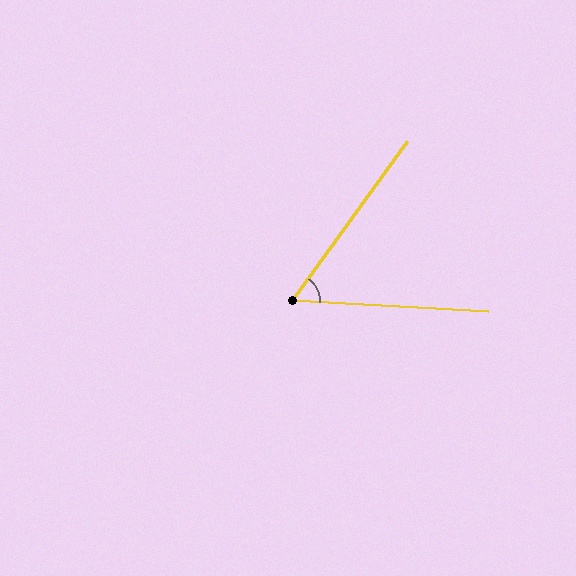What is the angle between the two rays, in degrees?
Approximately 58 degrees.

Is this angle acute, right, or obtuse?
It is acute.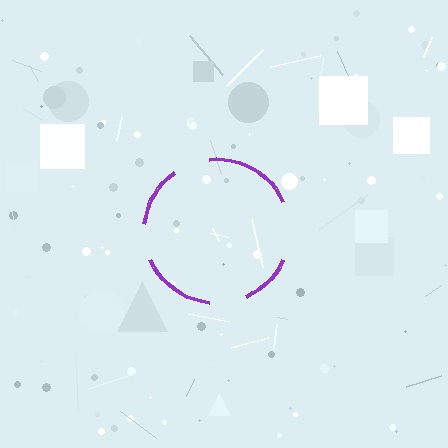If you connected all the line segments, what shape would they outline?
They would outline a circle.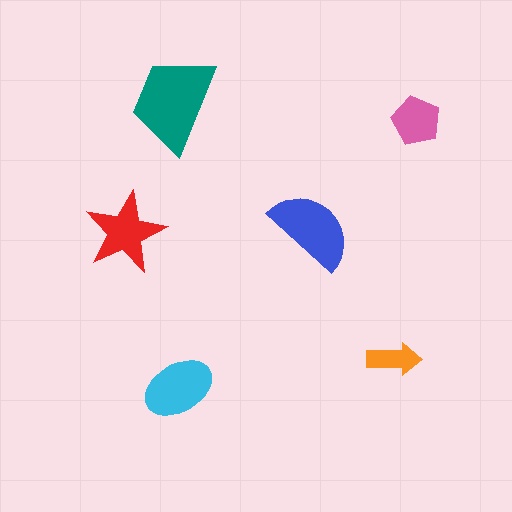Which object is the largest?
The teal trapezoid.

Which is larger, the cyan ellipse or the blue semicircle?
The blue semicircle.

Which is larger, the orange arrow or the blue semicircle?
The blue semicircle.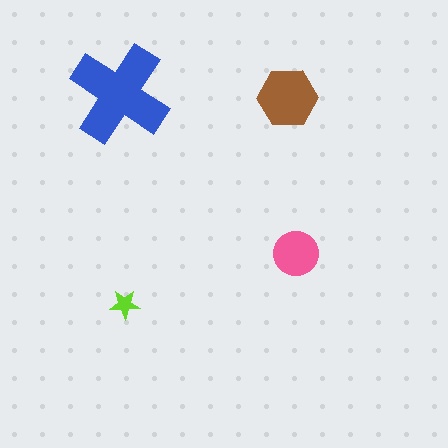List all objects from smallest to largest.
The lime star, the pink circle, the brown hexagon, the blue cross.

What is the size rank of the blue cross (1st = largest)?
1st.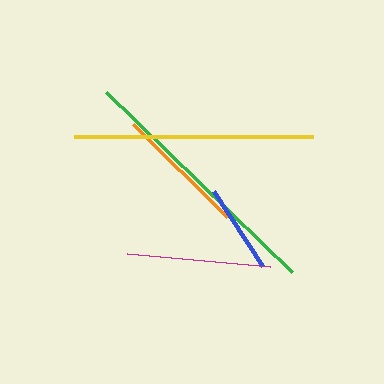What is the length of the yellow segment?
The yellow segment is approximately 239 pixels long.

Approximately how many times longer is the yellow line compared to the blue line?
The yellow line is approximately 2.7 times the length of the blue line.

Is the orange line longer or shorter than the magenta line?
The magenta line is longer than the orange line.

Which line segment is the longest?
The green line is the longest at approximately 259 pixels.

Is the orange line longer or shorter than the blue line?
The orange line is longer than the blue line.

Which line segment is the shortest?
The blue line is the shortest at approximately 89 pixels.